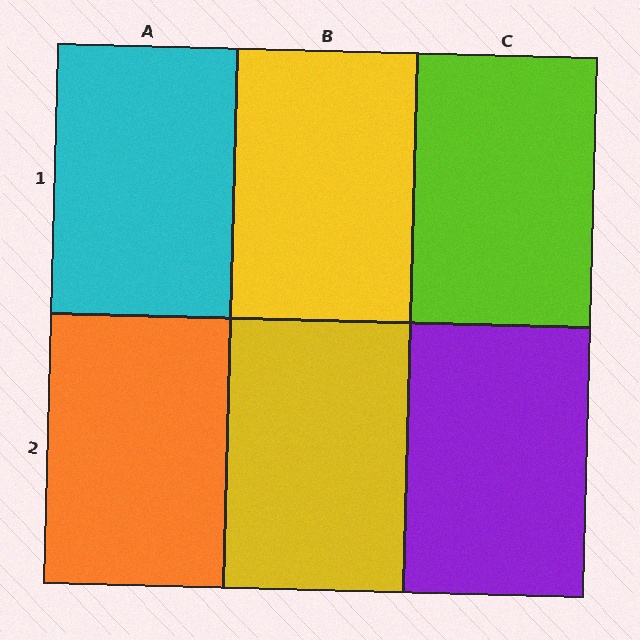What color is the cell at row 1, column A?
Cyan.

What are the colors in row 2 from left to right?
Orange, yellow, purple.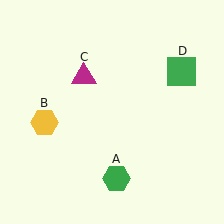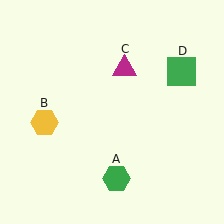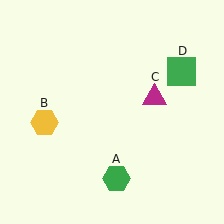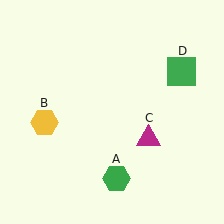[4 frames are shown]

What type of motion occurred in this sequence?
The magenta triangle (object C) rotated clockwise around the center of the scene.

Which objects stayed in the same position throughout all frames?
Green hexagon (object A) and yellow hexagon (object B) and green square (object D) remained stationary.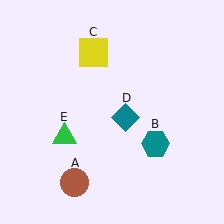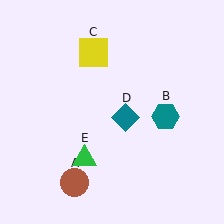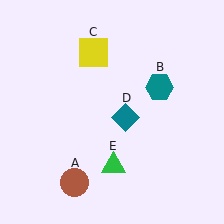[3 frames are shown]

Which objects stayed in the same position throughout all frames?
Brown circle (object A) and yellow square (object C) and teal diamond (object D) remained stationary.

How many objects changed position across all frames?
2 objects changed position: teal hexagon (object B), green triangle (object E).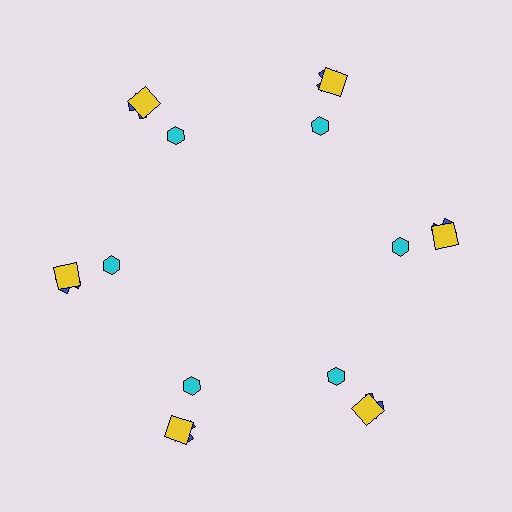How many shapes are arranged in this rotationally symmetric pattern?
There are 18 shapes, arranged in 6 groups of 3.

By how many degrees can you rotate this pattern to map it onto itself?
The pattern maps onto itself every 60 degrees of rotation.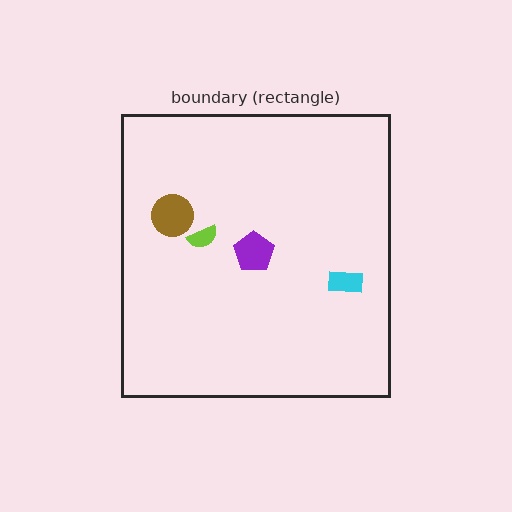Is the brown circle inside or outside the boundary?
Inside.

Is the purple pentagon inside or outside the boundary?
Inside.